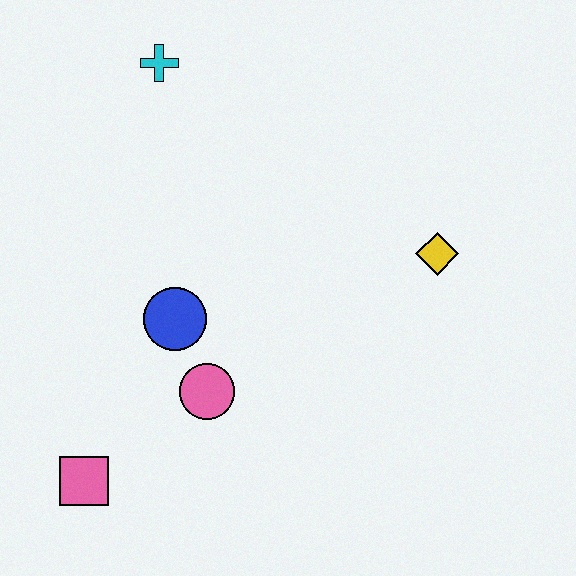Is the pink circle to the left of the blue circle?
No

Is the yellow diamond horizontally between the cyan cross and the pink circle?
No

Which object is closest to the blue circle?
The pink circle is closest to the blue circle.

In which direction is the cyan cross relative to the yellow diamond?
The cyan cross is to the left of the yellow diamond.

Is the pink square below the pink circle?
Yes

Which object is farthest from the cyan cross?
The pink square is farthest from the cyan cross.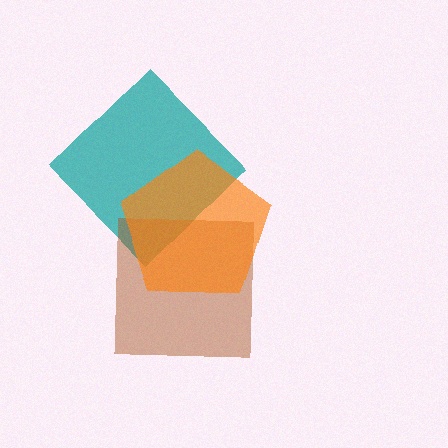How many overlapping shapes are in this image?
There are 3 overlapping shapes in the image.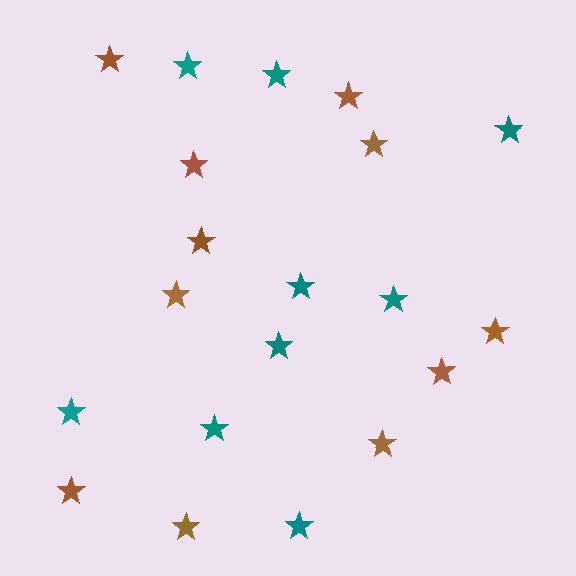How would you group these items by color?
There are 2 groups: one group of brown stars (11) and one group of teal stars (9).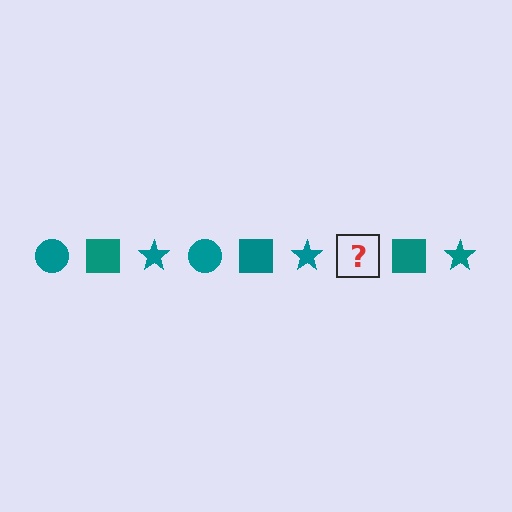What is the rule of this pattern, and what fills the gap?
The rule is that the pattern cycles through circle, square, star shapes in teal. The gap should be filled with a teal circle.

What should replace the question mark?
The question mark should be replaced with a teal circle.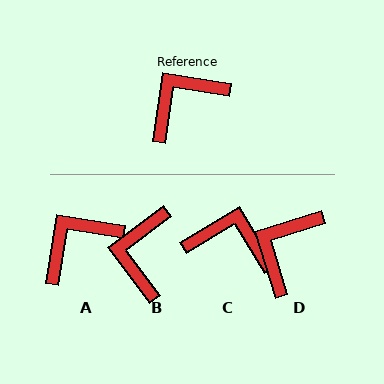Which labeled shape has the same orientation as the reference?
A.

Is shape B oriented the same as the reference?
No, it is off by about 46 degrees.